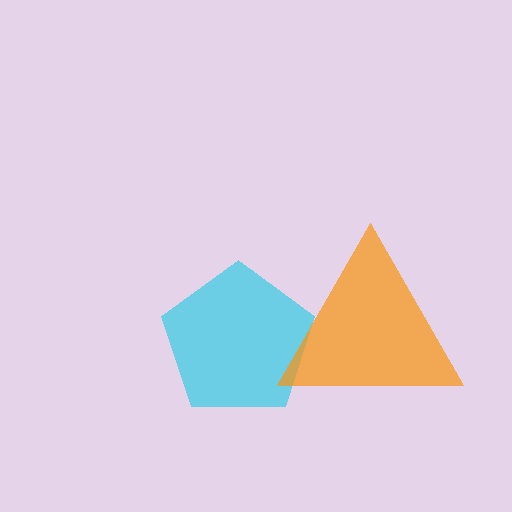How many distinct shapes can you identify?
There are 2 distinct shapes: a cyan pentagon, an orange triangle.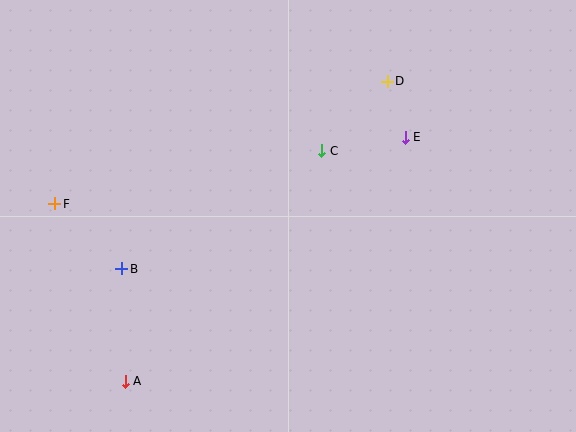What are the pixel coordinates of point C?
Point C is at (322, 151).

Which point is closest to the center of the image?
Point C at (322, 151) is closest to the center.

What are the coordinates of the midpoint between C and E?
The midpoint between C and E is at (363, 144).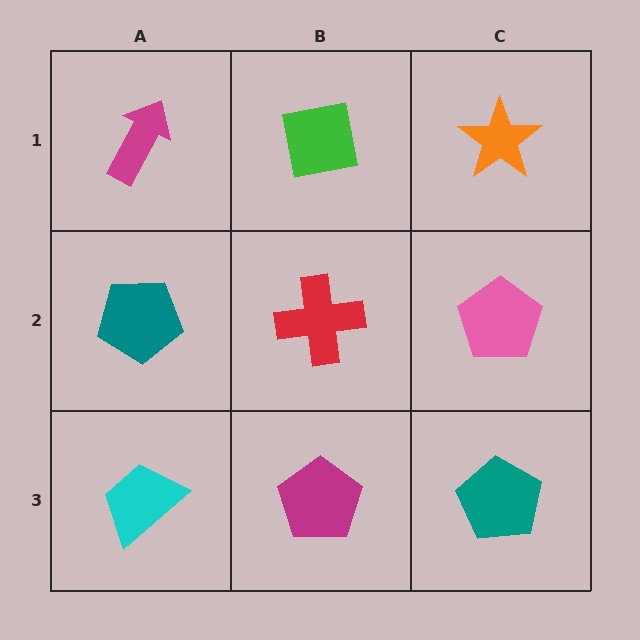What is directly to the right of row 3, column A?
A magenta pentagon.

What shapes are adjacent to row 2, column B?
A green square (row 1, column B), a magenta pentagon (row 3, column B), a teal pentagon (row 2, column A), a pink pentagon (row 2, column C).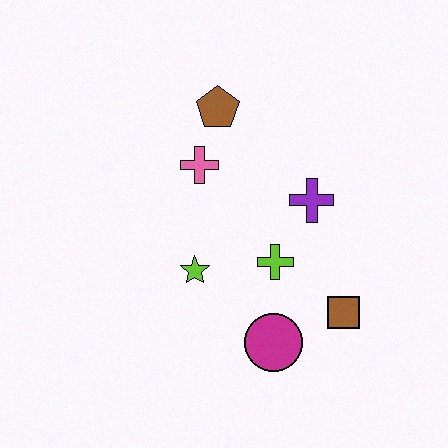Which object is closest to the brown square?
The magenta circle is closest to the brown square.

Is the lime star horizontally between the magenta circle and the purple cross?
No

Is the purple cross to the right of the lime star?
Yes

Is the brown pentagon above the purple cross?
Yes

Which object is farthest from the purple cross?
The magenta circle is farthest from the purple cross.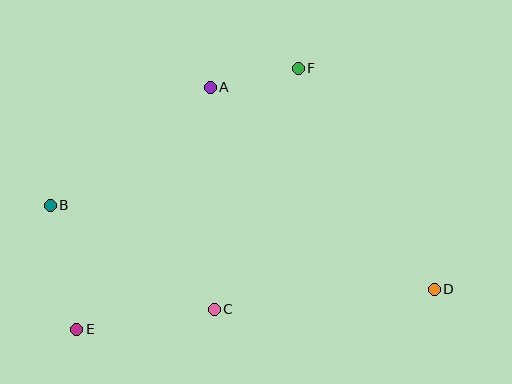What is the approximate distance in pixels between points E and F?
The distance between E and F is approximately 342 pixels.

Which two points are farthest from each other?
Points B and D are farthest from each other.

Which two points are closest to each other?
Points A and F are closest to each other.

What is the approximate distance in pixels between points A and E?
The distance between A and E is approximately 276 pixels.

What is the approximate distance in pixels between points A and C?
The distance between A and C is approximately 222 pixels.